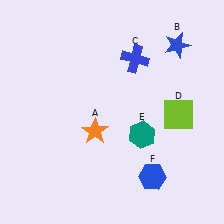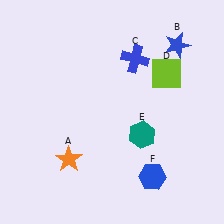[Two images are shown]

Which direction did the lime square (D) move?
The lime square (D) moved up.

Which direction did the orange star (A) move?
The orange star (A) moved down.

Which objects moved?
The objects that moved are: the orange star (A), the lime square (D).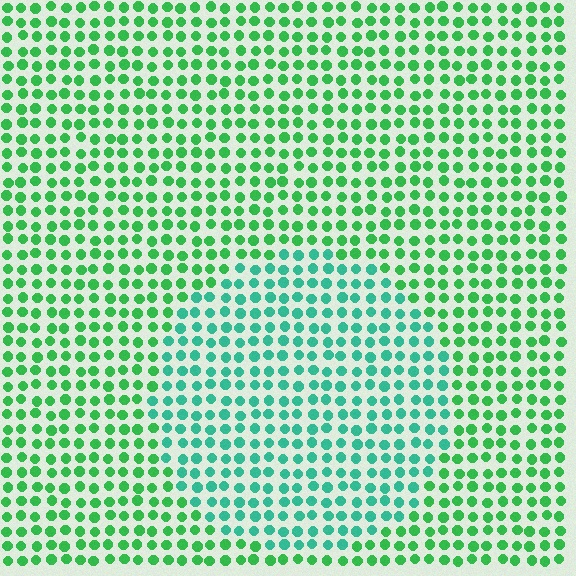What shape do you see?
I see a circle.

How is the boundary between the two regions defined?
The boundary is defined purely by a slight shift in hue (about 32 degrees). Spacing, size, and orientation are identical on both sides.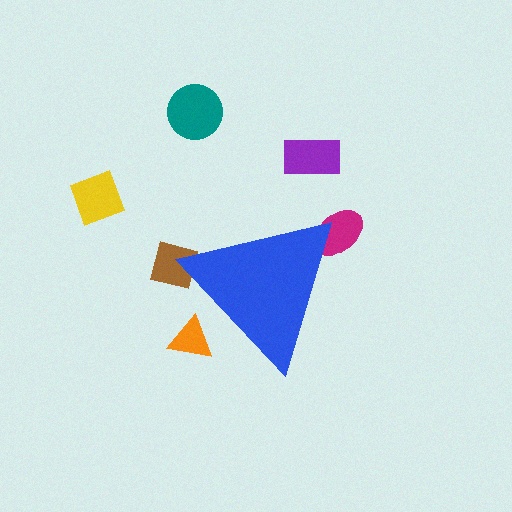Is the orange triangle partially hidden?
Yes, the orange triangle is partially hidden behind the blue triangle.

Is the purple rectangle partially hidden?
No, the purple rectangle is fully visible.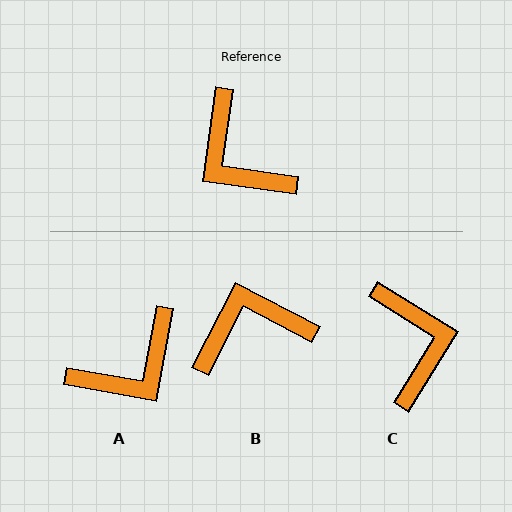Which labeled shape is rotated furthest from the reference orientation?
C, about 156 degrees away.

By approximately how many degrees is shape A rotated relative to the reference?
Approximately 88 degrees counter-clockwise.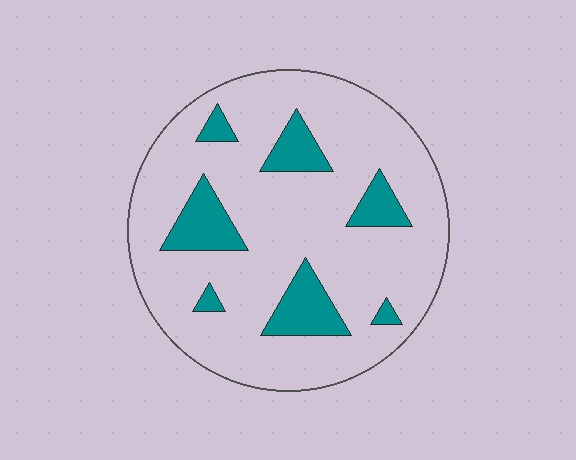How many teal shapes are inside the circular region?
7.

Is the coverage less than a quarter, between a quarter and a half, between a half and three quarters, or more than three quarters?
Less than a quarter.